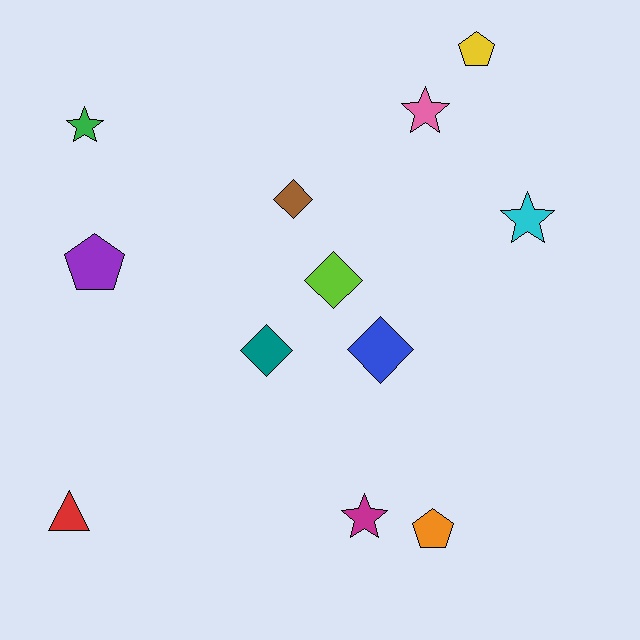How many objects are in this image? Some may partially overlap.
There are 12 objects.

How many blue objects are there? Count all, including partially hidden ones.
There is 1 blue object.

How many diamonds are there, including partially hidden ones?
There are 4 diamonds.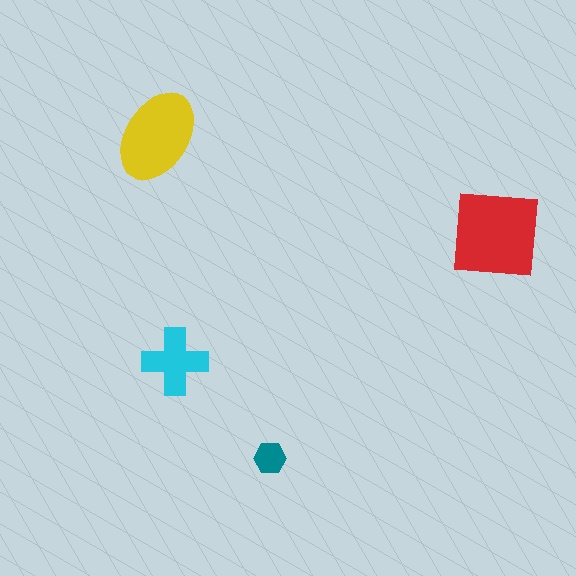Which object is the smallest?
The teal hexagon.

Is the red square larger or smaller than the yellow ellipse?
Larger.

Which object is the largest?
The red square.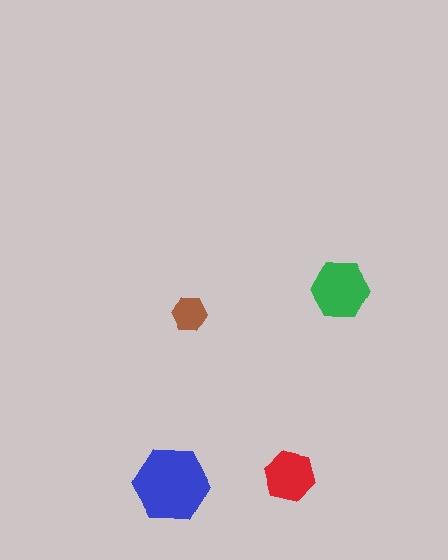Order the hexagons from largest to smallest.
the blue one, the green one, the red one, the brown one.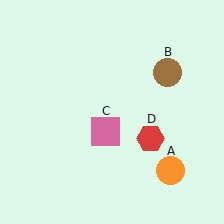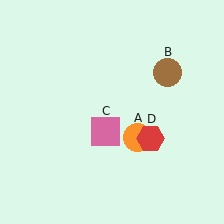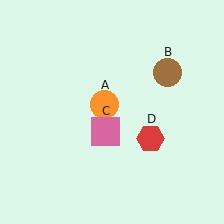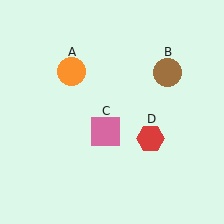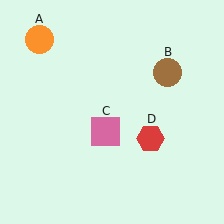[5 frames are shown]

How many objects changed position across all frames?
1 object changed position: orange circle (object A).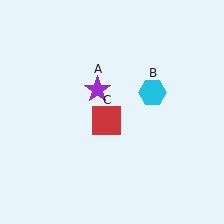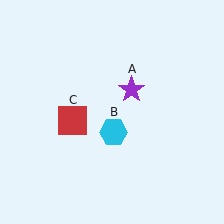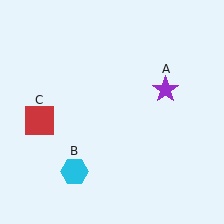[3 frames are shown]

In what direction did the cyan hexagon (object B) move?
The cyan hexagon (object B) moved down and to the left.